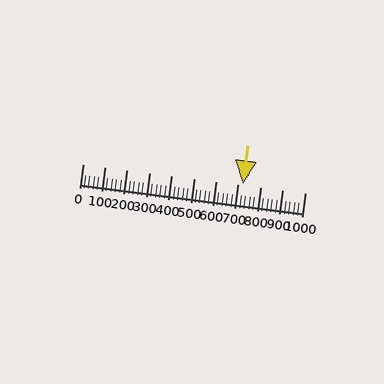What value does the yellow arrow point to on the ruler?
The yellow arrow points to approximately 722.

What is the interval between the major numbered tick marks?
The major tick marks are spaced 100 units apart.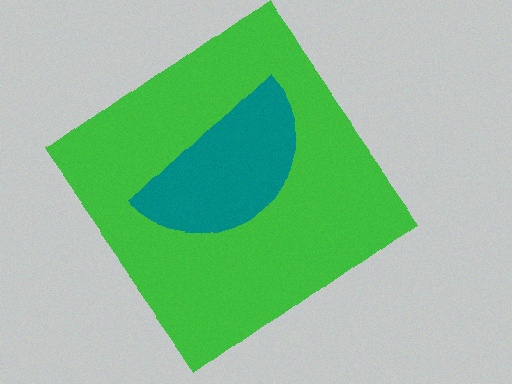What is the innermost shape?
The teal semicircle.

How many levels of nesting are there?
2.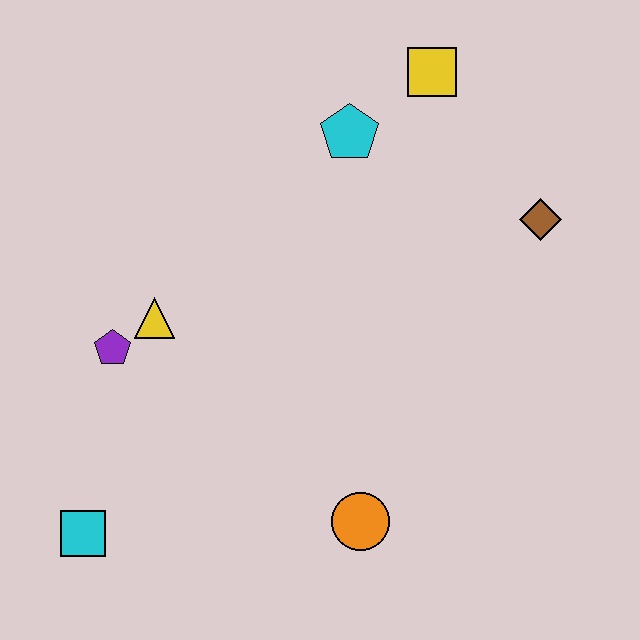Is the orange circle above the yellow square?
No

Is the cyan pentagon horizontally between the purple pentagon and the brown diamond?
Yes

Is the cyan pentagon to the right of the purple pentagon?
Yes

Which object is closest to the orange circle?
The cyan square is closest to the orange circle.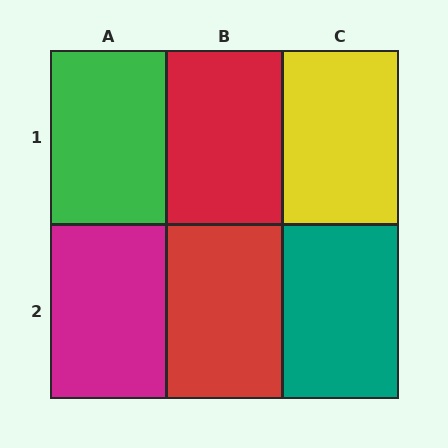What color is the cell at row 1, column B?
Red.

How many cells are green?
1 cell is green.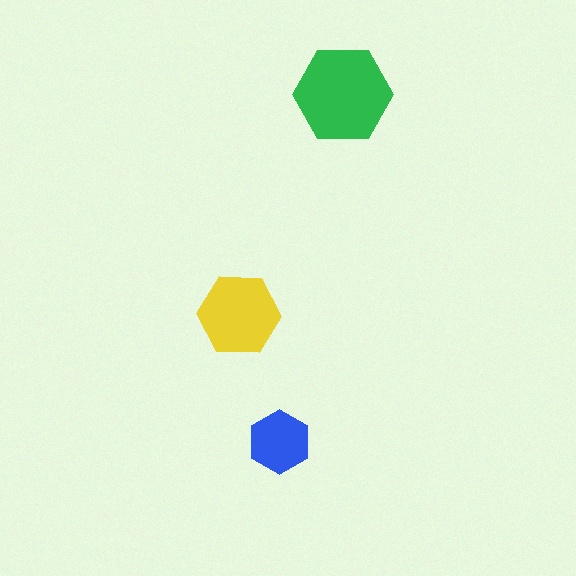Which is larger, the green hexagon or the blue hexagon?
The green one.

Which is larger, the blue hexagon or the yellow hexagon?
The yellow one.